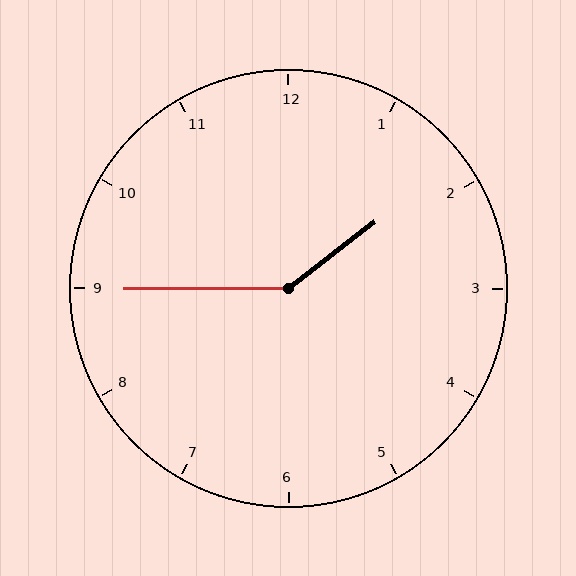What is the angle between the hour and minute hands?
Approximately 142 degrees.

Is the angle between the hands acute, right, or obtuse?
It is obtuse.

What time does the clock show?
1:45.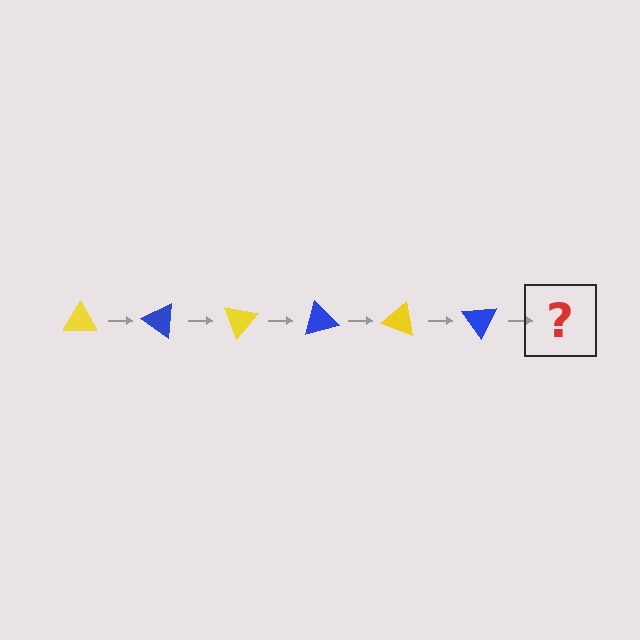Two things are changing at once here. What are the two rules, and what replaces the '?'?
The two rules are that it rotates 35 degrees each step and the color cycles through yellow and blue. The '?' should be a yellow triangle, rotated 210 degrees from the start.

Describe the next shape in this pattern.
It should be a yellow triangle, rotated 210 degrees from the start.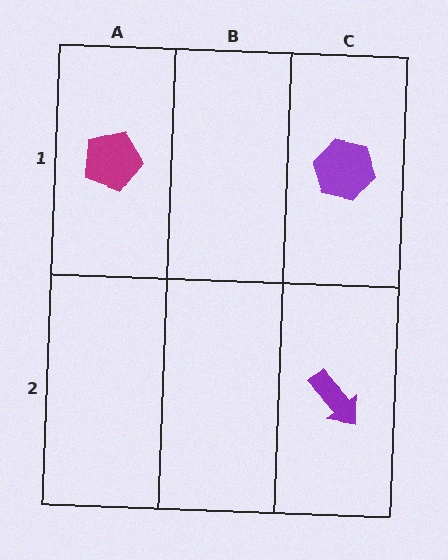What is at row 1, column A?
A magenta pentagon.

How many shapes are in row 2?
1 shape.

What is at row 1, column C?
A purple hexagon.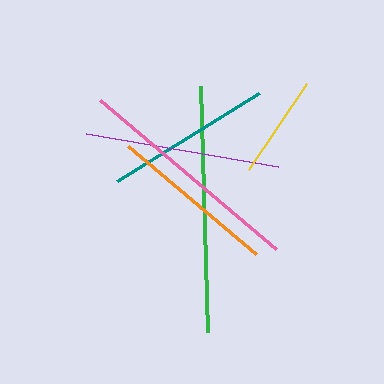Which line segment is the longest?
The green line is the longest at approximately 247 pixels.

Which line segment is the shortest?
The yellow line is the shortest at approximately 104 pixels.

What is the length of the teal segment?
The teal segment is approximately 167 pixels long.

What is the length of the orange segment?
The orange segment is approximately 167 pixels long.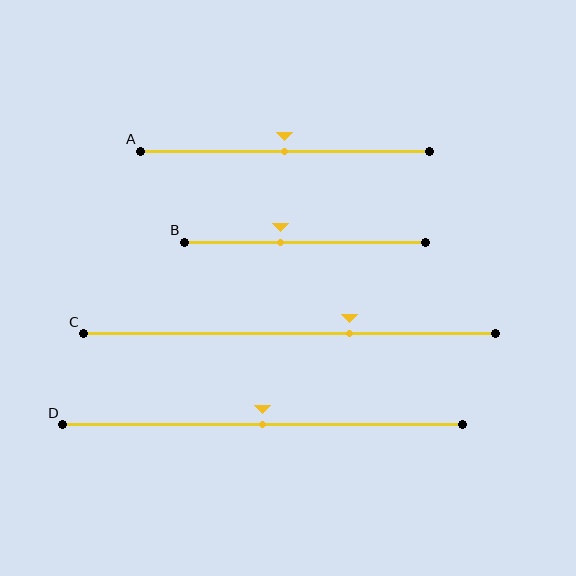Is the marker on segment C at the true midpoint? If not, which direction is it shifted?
No, the marker on segment C is shifted to the right by about 15% of the segment length.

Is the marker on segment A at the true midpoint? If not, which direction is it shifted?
Yes, the marker on segment A is at the true midpoint.